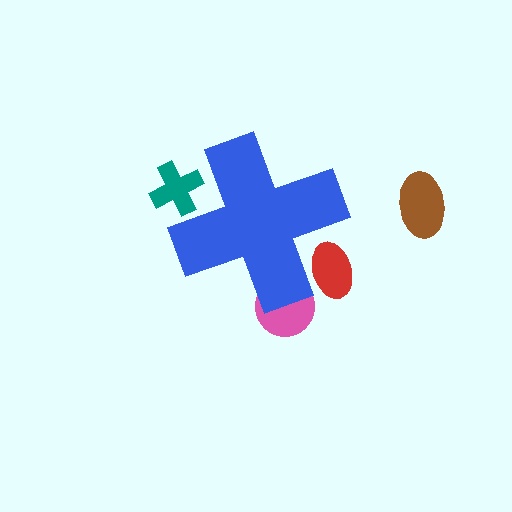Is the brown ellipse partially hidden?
No, the brown ellipse is fully visible.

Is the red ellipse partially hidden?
Yes, the red ellipse is partially hidden behind the blue cross.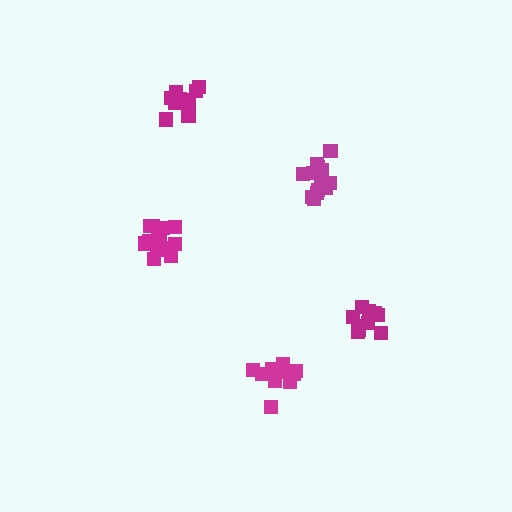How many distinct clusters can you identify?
There are 5 distinct clusters.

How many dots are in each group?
Group 1: 16 dots, Group 2: 13 dots, Group 3: 13 dots, Group 4: 10 dots, Group 5: 10 dots (62 total).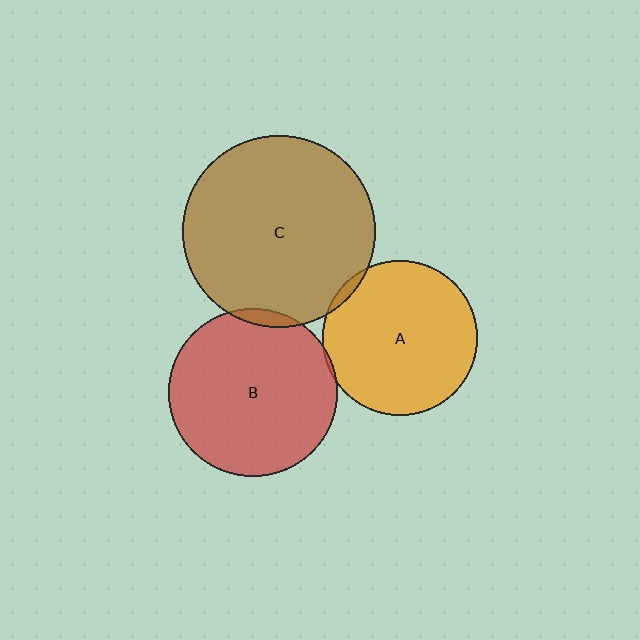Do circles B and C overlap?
Yes.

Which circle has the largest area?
Circle C (brown).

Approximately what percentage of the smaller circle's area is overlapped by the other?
Approximately 5%.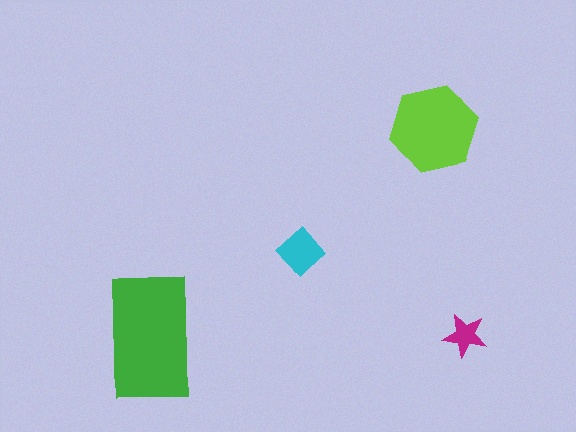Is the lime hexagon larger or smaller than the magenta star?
Larger.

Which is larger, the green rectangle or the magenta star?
The green rectangle.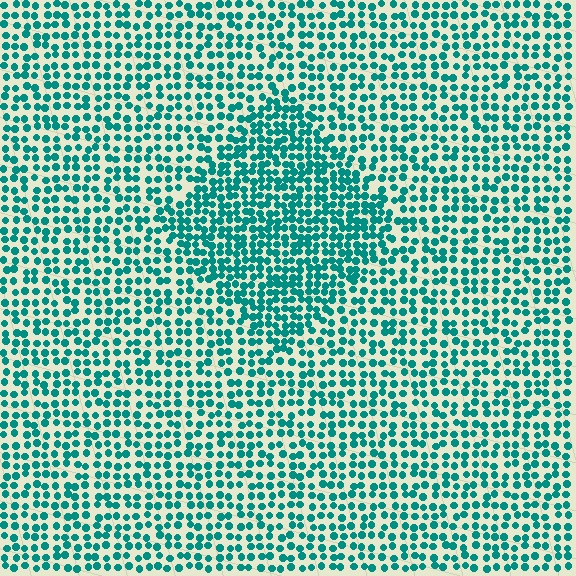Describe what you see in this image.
The image contains small teal elements arranged at two different densities. A diamond-shaped region is visible where the elements are more densely packed than the surrounding area.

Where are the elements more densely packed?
The elements are more densely packed inside the diamond boundary.